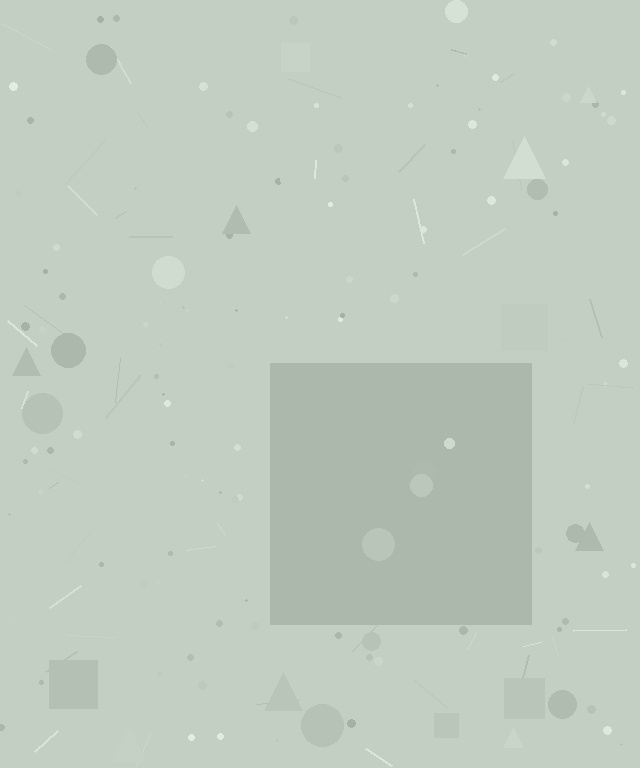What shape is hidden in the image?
A square is hidden in the image.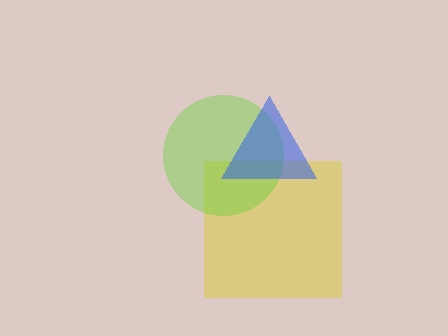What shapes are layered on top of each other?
The layered shapes are: a yellow square, a lime circle, a blue triangle.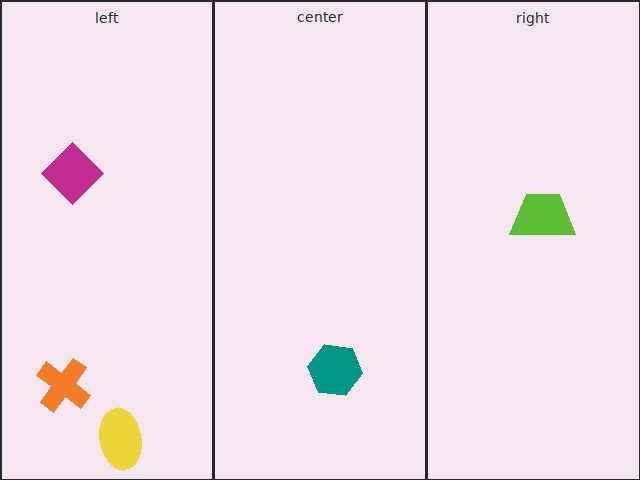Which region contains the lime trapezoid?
The right region.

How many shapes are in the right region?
1.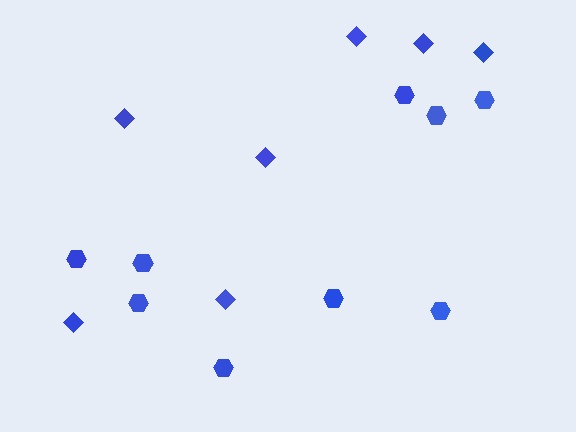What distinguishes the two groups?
There are 2 groups: one group of hexagons (9) and one group of diamonds (7).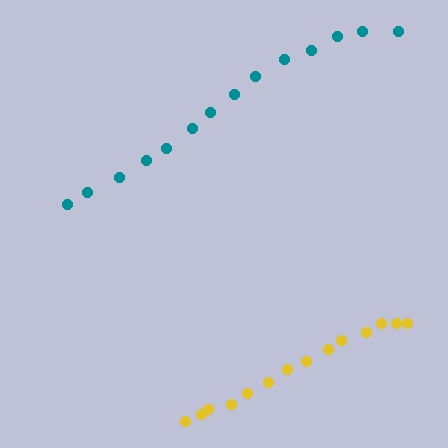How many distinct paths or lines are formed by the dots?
There are 2 distinct paths.